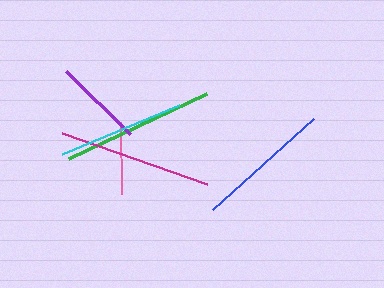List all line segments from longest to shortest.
From longest to shortest: magenta, green, blue, cyan, purple, pink.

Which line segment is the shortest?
The pink line is the shortest at approximately 72 pixels.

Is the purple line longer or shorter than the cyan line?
The cyan line is longer than the purple line.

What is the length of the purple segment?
The purple segment is approximately 89 pixels long.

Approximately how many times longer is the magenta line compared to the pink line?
The magenta line is approximately 2.2 times the length of the pink line.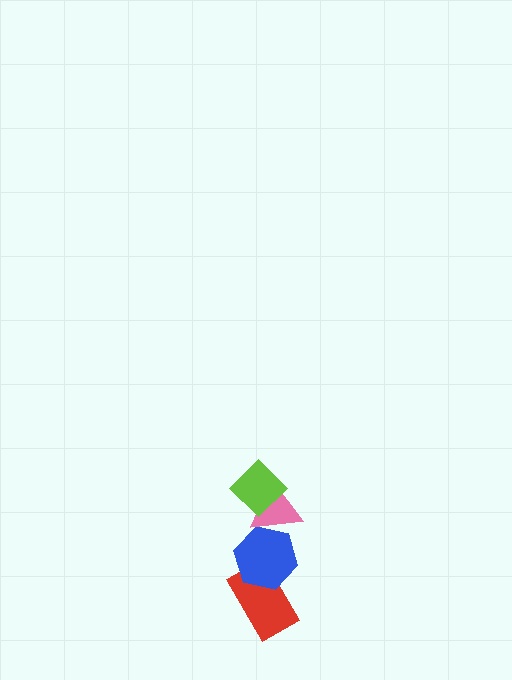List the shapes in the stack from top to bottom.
From top to bottom: the lime diamond, the pink triangle, the blue hexagon, the red rectangle.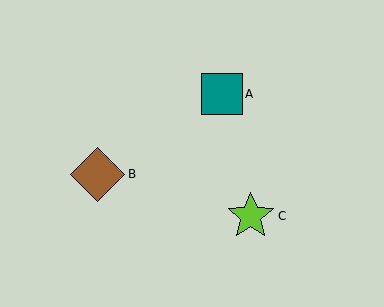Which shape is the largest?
The brown diamond (labeled B) is the largest.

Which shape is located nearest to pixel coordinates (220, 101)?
The teal square (labeled A) at (222, 94) is nearest to that location.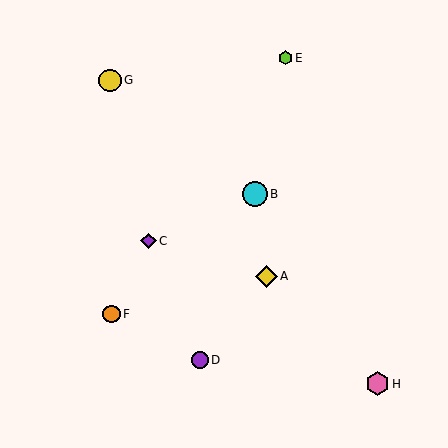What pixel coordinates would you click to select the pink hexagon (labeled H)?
Click at (377, 384) to select the pink hexagon H.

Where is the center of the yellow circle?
The center of the yellow circle is at (110, 80).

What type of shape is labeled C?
Shape C is a purple diamond.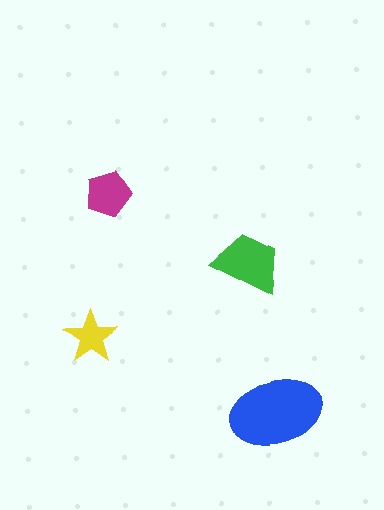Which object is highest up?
The magenta pentagon is topmost.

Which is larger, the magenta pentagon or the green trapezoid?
The green trapezoid.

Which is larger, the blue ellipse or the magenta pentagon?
The blue ellipse.